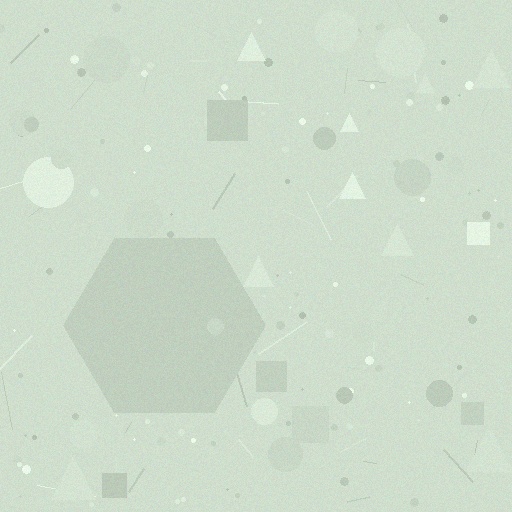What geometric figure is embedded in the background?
A hexagon is embedded in the background.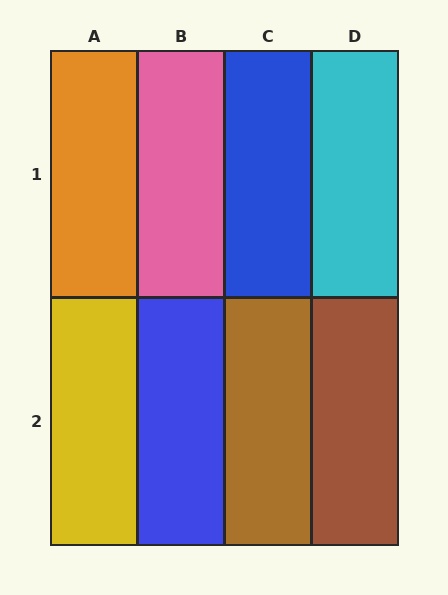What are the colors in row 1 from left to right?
Orange, pink, blue, cyan.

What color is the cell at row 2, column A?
Yellow.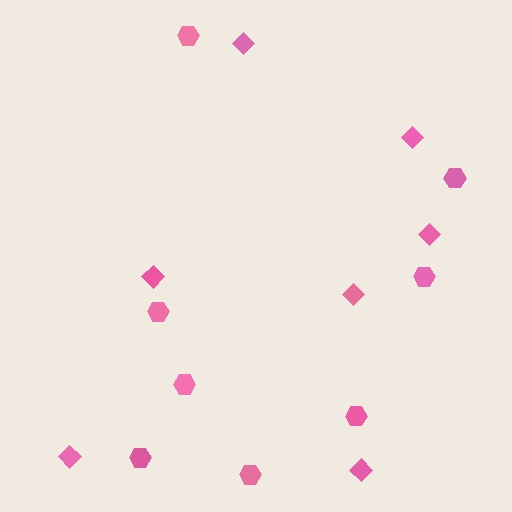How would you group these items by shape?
There are 2 groups: one group of hexagons (8) and one group of diamonds (7).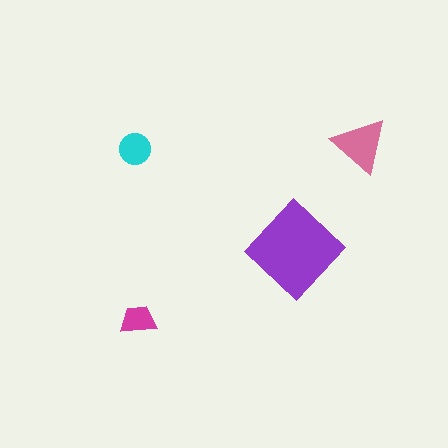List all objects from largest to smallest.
The purple diamond, the pink triangle, the cyan circle, the magenta trapezoid.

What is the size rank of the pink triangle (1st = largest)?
2nd.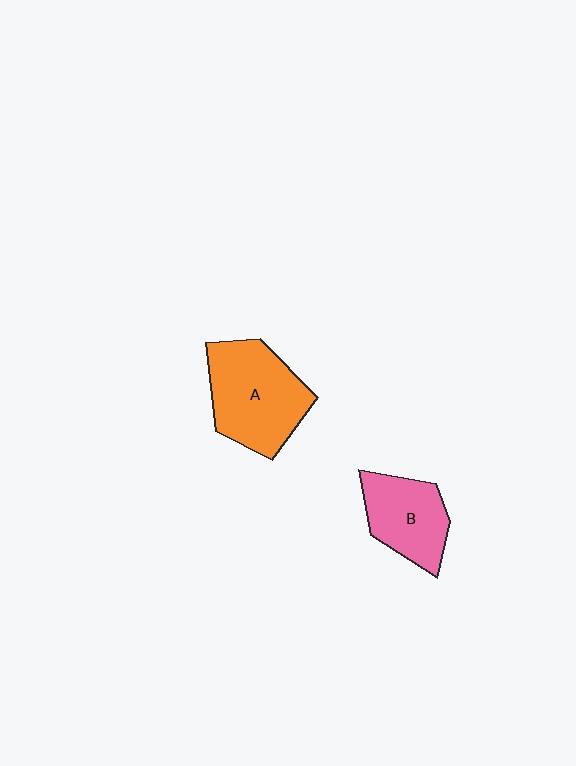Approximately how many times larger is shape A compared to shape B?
Approximately 1.4 times.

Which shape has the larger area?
Shape A (orange).